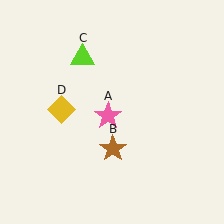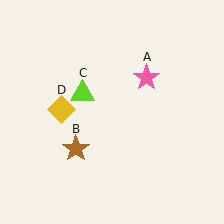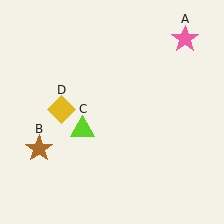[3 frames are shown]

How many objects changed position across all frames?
3 objects changed position: pink star (object A), brown star (object B), lime triangle (object C).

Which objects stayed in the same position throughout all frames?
Yellow diamond (object D) remained stationary.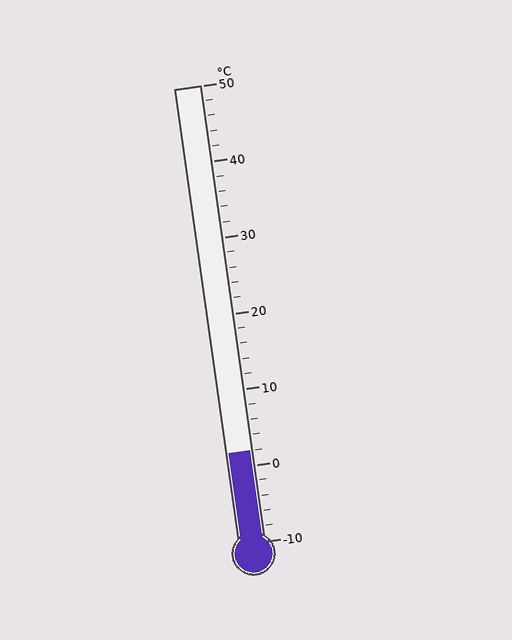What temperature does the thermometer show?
The thermometer shows approximately 2°C.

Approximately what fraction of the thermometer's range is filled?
The thermometer is filled to approximately 20% of its range.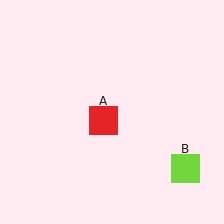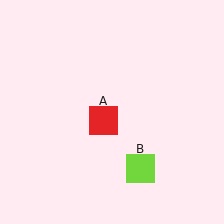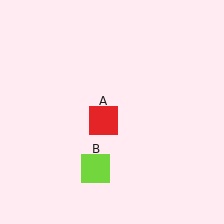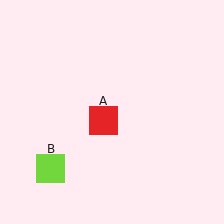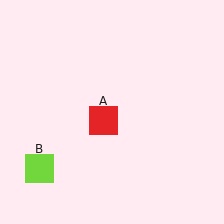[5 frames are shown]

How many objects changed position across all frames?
1 object changed position: lime square (object B).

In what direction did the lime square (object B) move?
The lime square (object B) moved left.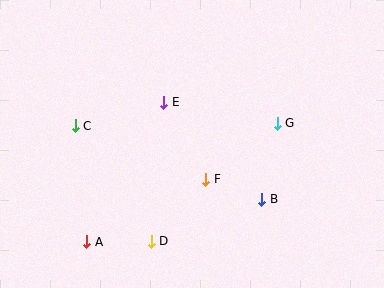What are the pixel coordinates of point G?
Point G is at (277, 123).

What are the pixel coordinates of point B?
Point B is at (262, 199).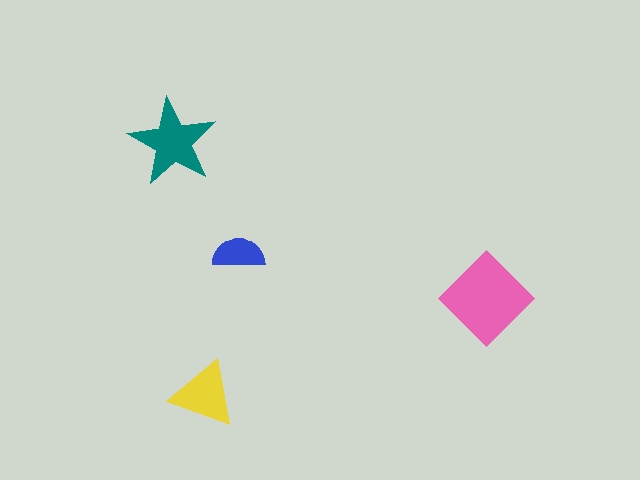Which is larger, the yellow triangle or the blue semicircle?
The yellow triangle.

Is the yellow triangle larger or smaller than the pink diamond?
Smaller.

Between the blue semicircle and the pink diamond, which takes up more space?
The pink diamond.